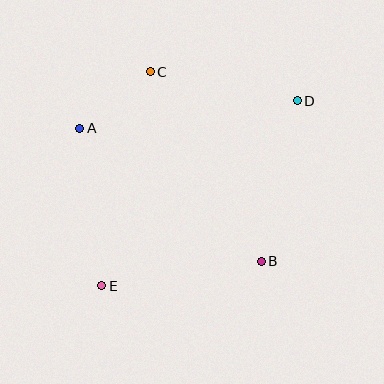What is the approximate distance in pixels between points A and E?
The distance between A and E is approximately 159 pixels.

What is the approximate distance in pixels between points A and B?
The distance between A and B is approximately 225 pixels.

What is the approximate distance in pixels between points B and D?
The distance between B and D is approximately 164 pixels.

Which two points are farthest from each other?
Points D and E are farthest from each other.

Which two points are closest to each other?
Points A and C are closest to each other.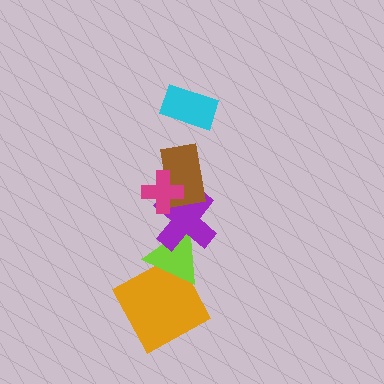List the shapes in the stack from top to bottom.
From top to bottom: the cyan rectangle, the magenta cross, the brown rectangle, the purple cross, the lime triangle, the orange square.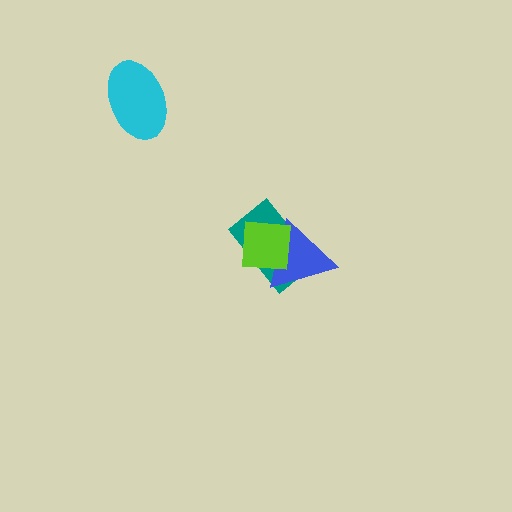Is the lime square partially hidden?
No, no other shape covers it.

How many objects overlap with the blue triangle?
2 objects overlap with the blue triangle.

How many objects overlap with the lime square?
2 objects overlap with the lime square.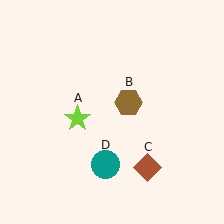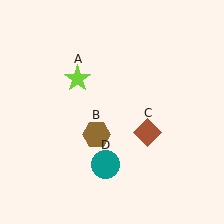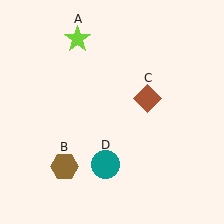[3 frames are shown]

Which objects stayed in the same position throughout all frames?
Teal circle (object D) remained stationary.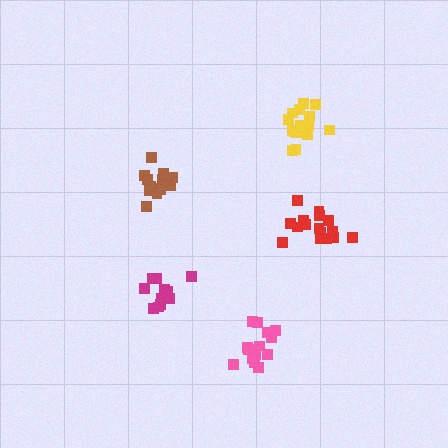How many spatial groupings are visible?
There are 5 spatial groupings.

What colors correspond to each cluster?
The clusters are colored: magenta, red, brown, pink, yellow.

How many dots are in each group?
Group 1: 13 dots, Group 2: 16 dots, Group 3: 14 dots, Group 4: 14 dots, Group 5: 16 dots (73 total).